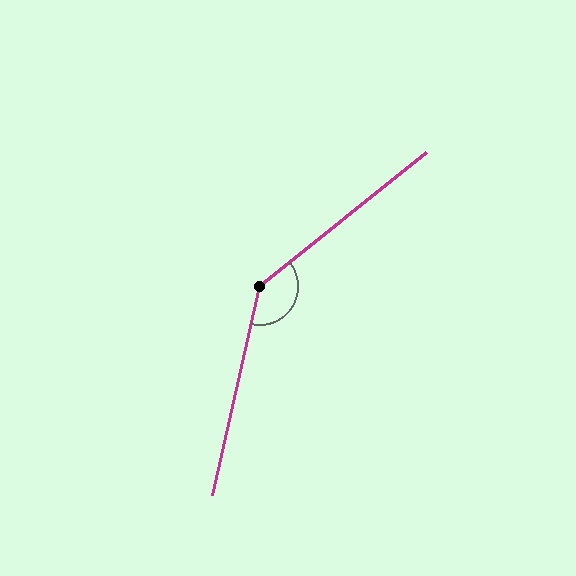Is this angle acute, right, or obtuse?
It is obtuse.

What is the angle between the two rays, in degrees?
Approximately 141 degrees.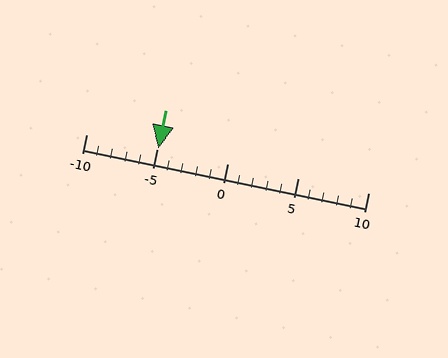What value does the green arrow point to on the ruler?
The green arrow points to approximately -5.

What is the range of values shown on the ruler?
The ruler shows values from -10 to 10.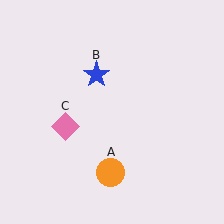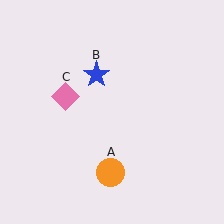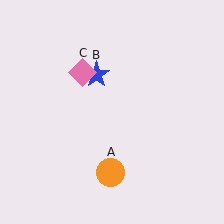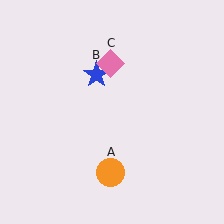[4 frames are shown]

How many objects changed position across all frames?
1 object changed position: pink diamond (object C).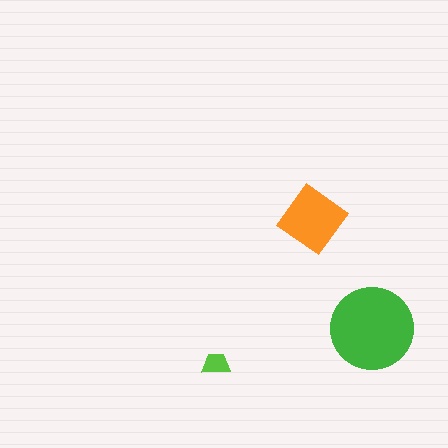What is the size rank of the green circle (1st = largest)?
1st.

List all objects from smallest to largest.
The lime trapezoid, the orange diamond, the green circle.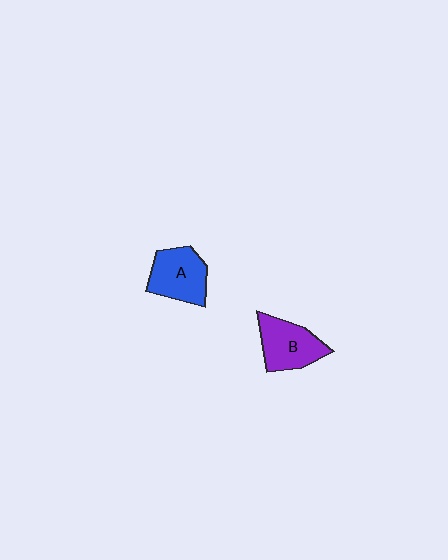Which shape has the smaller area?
Shape A (blue).